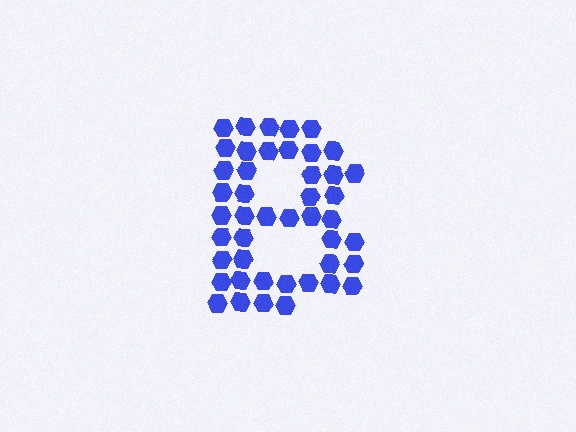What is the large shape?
The large shape is the letter B.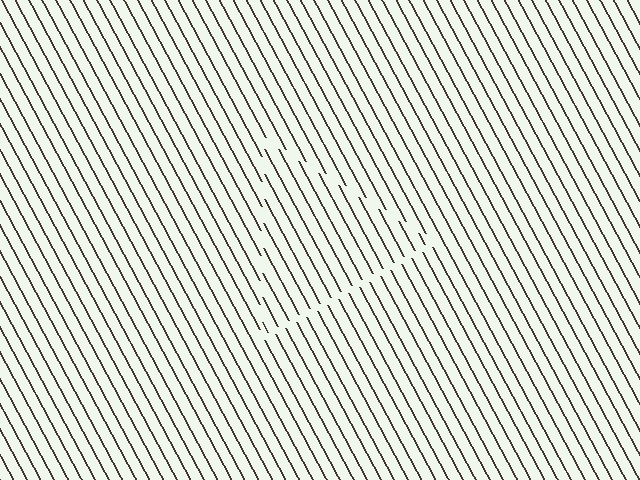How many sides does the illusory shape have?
3 sides — the line-ends trace a triangle.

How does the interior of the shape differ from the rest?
The interior of the shape contains the same grating, shifted by half a period — the contour is defined by the phase discontinuity where line-ends from the inner and outer gratings abut.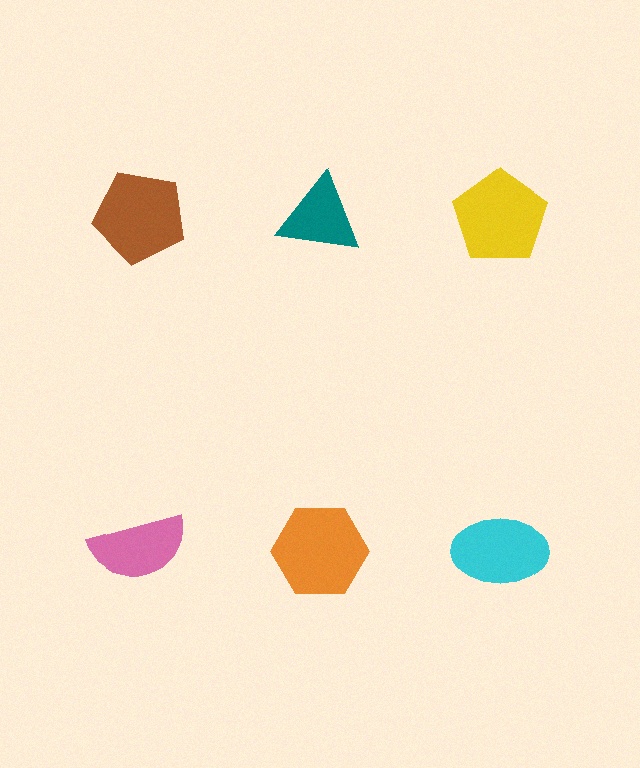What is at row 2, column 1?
A pink semicircle.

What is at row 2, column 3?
A cyan ellipse.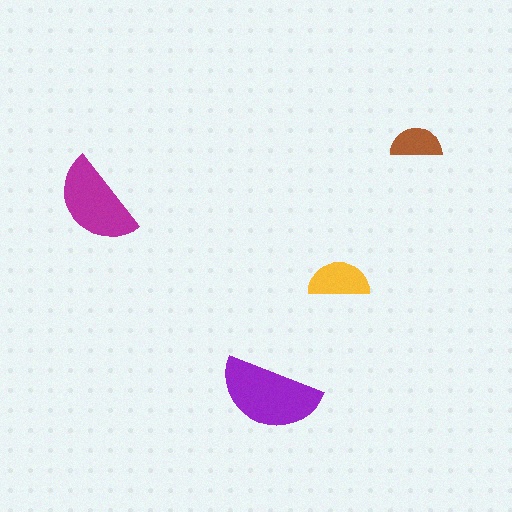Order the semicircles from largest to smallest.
the purple one, the magenta one, the yellow one, the brown one.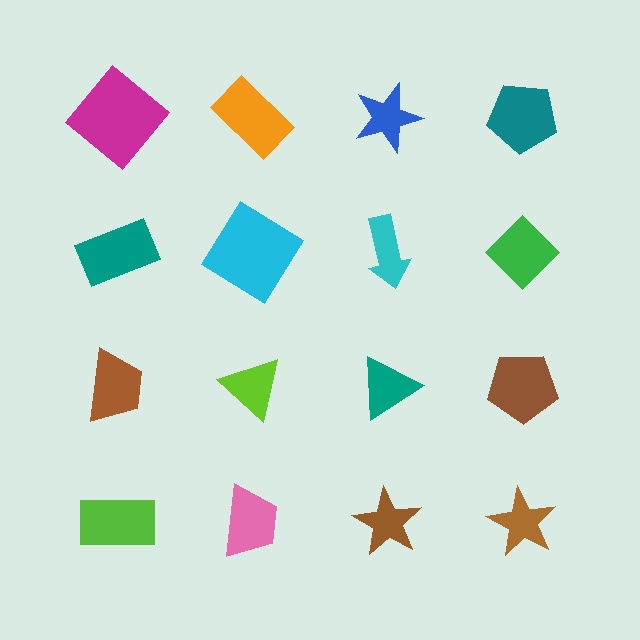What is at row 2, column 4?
A green diamond.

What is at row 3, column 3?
A teal triangle.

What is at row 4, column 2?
A pink trapezoid.